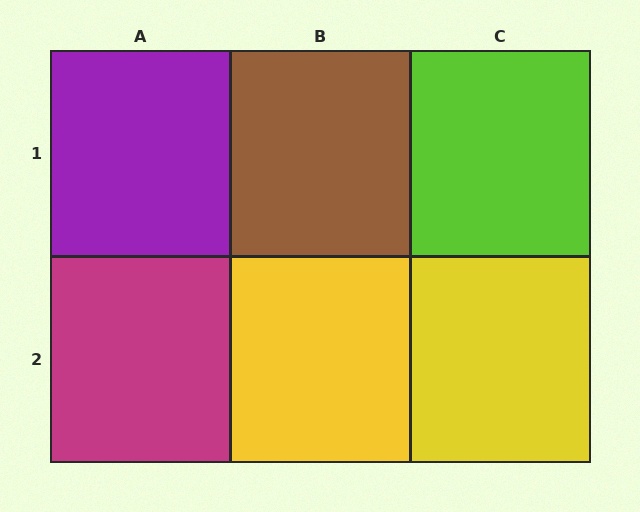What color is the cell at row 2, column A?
Magenta.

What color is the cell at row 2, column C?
Yellow.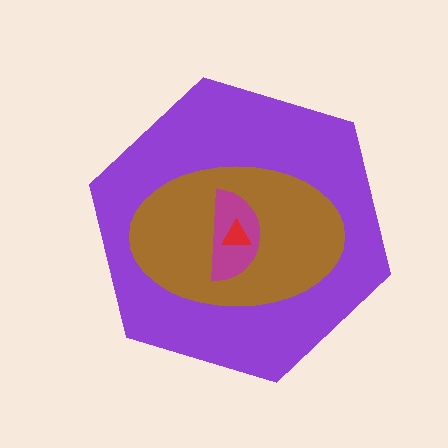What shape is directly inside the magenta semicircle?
The red triangle.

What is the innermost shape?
The red triangle.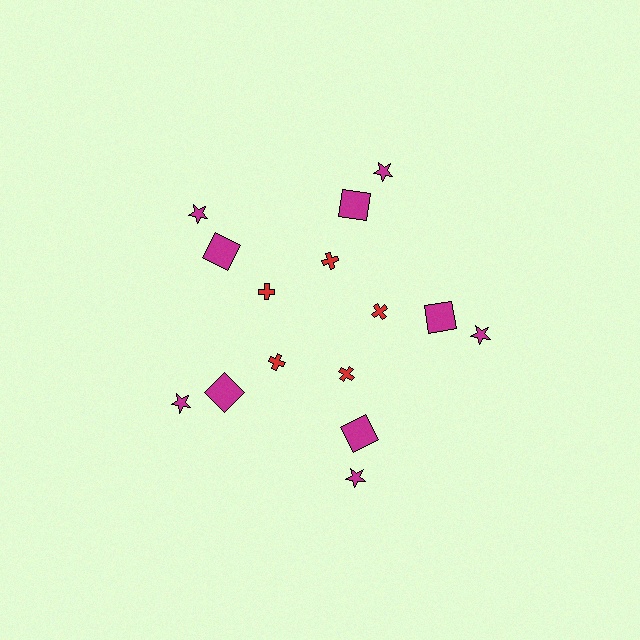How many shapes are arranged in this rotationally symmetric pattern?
There are 15 shapes, arranged in 5 groups of 3.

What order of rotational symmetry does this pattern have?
This pattern has 5-fold rotational symmetry.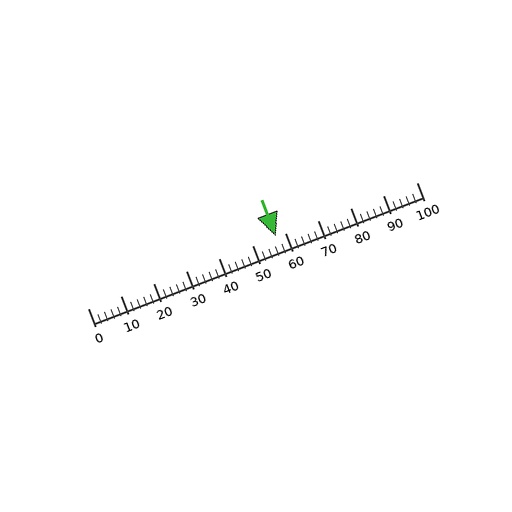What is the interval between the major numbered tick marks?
The major tick marks are spaced 10 units apart.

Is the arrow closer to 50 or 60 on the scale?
The arrow is closer to 60.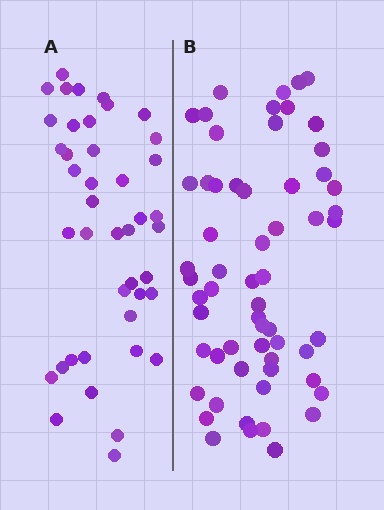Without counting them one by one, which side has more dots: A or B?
Region B (the right region) has more dots.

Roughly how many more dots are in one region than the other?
Region B has approximately 20 more dots than region A.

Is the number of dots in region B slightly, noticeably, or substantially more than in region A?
Region B has noticeably more, but not dramatically so. The ratio is roughly 1.4 to 1.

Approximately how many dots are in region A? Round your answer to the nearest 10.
About 40 dots. (The exact count is 42, which rounds to 40.)